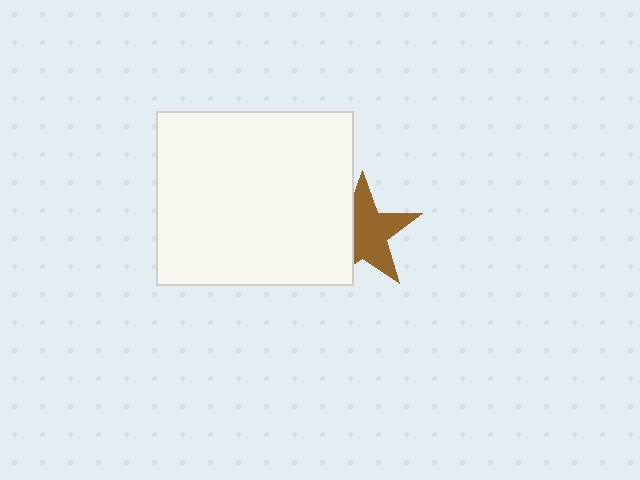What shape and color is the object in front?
The object in front is a white rectangle.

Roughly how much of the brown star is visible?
Most of it is visible (roughly 65%).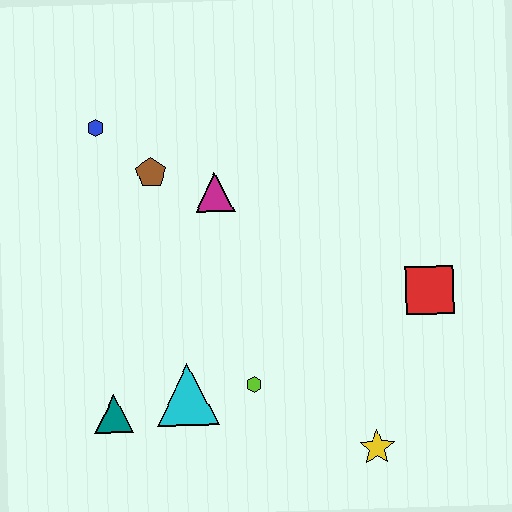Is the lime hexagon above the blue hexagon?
No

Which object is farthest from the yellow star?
The blue hexagon is farthest from the yellow star.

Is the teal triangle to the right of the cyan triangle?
No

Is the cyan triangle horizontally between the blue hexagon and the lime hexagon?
Yes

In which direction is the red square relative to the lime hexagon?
The red square is to the right of the lime hexagon.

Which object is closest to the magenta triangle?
The brown pentagon is closest to the magenta triangle.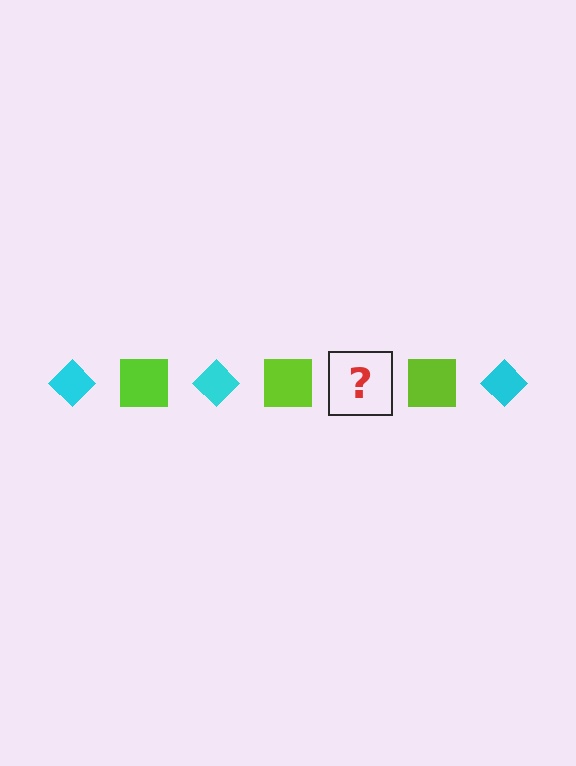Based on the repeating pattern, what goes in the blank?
The blank should be a cyan diamond.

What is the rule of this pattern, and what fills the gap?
The rule is that the pattern alternates between cyan diamond and lime square. The gap should be filled with a cyan diamond.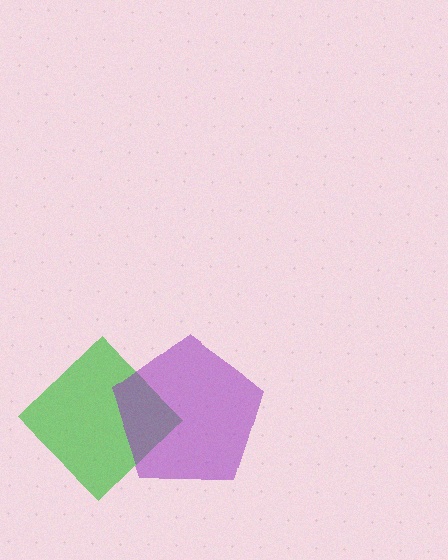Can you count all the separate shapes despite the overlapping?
Yes, there are 2 separate shapes.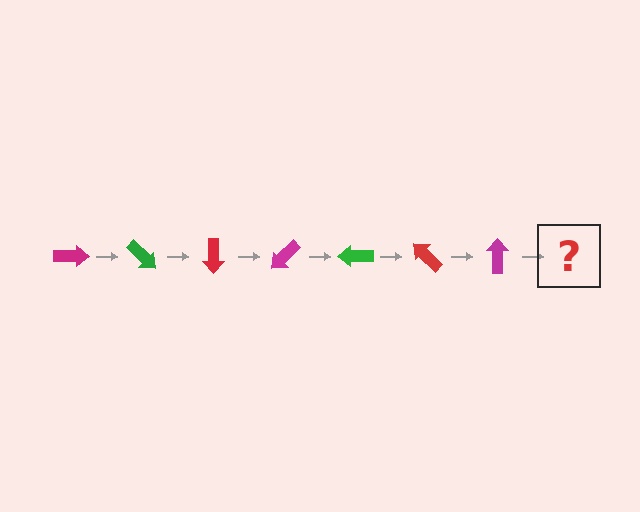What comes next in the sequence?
The next element should be a green arrow, rotated 315 degrees from the start.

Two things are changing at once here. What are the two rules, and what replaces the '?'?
The two rules are that it rotates 45 degrees each step and the color cycles through magenta, green, and red. The '?' should be a green arrow, rotated 315 degrees from the start.